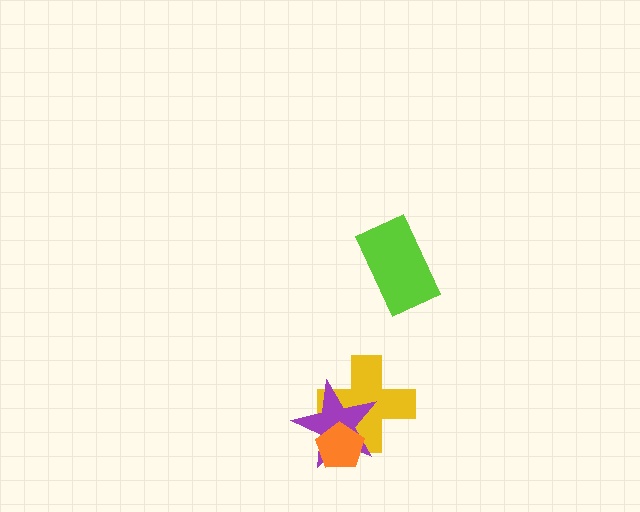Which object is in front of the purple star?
The orange pentagon is in front of the purple star.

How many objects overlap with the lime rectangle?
0 objects overlap with the lime rectangle.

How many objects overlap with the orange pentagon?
2 objects overlap with the orange pentagon.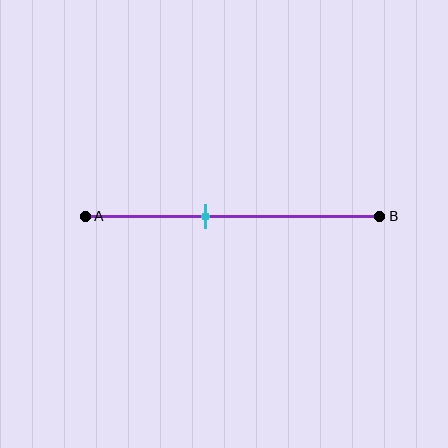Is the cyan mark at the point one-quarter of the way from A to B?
No, the mark is at about 40% from A, not at the 25% one-quarter point.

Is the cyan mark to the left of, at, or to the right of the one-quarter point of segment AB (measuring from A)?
The cyan mark is to the right of the one-quarter point of segment AB.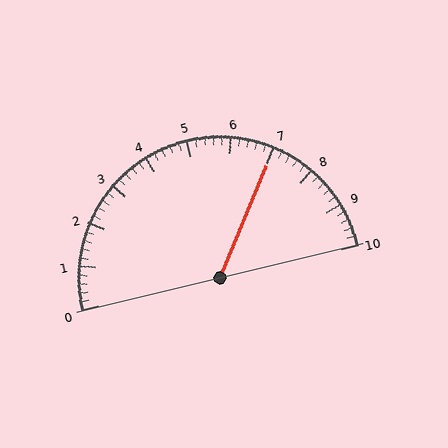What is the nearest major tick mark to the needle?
The nearest major tick mark is 7.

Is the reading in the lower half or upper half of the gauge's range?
The reading is in the upper half of the range (0 to 10).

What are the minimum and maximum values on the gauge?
The gauge ranges from 0 to 10.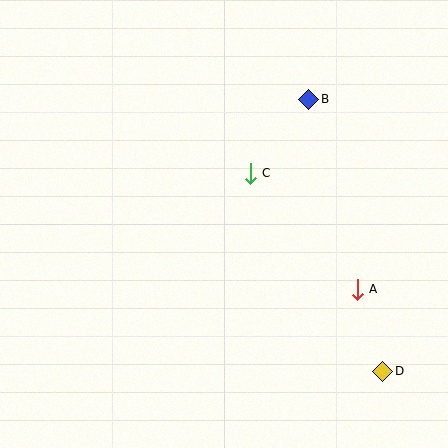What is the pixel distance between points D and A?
The distance between D and A is 86 pixels.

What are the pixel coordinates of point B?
Point B is at (309, 99).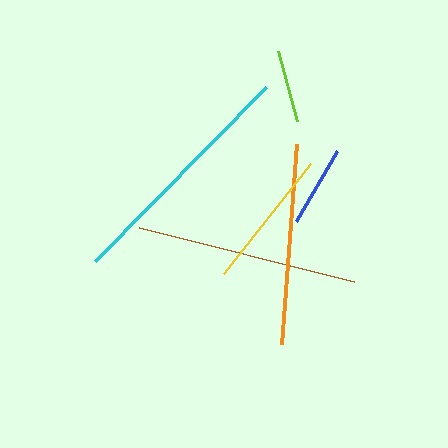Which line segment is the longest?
The cyan line is the longest at approximately 244 pixels.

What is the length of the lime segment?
The lime segment is approximately 73 pixels long.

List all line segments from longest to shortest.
From longest to shortest: cyan, brown, orange, yellow, blue, lime.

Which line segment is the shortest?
The lime line is the shortest at approximately 73 pixels.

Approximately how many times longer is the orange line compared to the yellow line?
The orange line is approximately 1.4 times the length of the yellow line.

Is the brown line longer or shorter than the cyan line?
The cyan line is longer than the brown line.